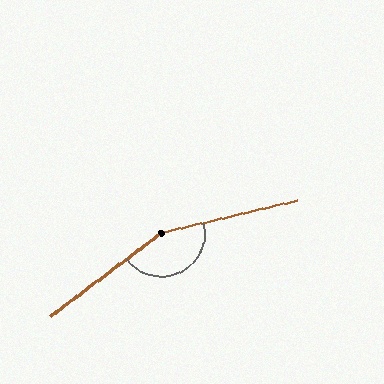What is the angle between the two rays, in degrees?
Approximately 157 degrees.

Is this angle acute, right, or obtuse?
It is obtuse.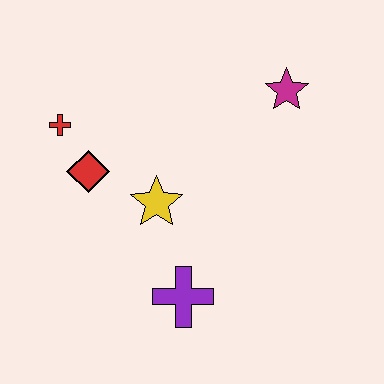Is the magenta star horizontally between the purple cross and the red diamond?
No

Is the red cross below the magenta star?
Yes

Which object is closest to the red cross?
The red diamond is closest to the red cross.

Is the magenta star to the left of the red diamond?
No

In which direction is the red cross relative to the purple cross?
The red cross is above the purple cross.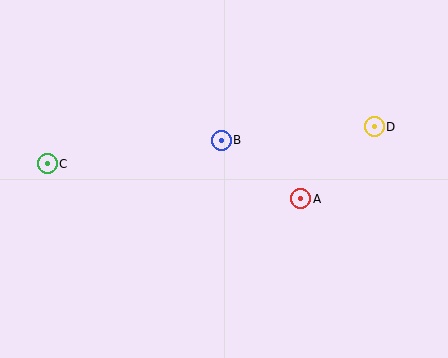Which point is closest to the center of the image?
Point B at (221, 140) is closest to the center.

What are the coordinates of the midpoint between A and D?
The midpoint between A and D is at (338, 163).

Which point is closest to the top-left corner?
Point C is closest to the top-left corner.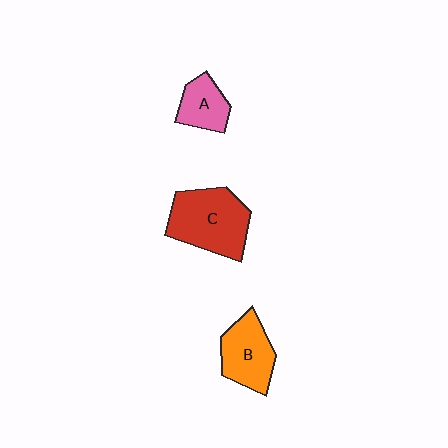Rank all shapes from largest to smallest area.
From largest to smallest: C (red), B (orange), A (pink).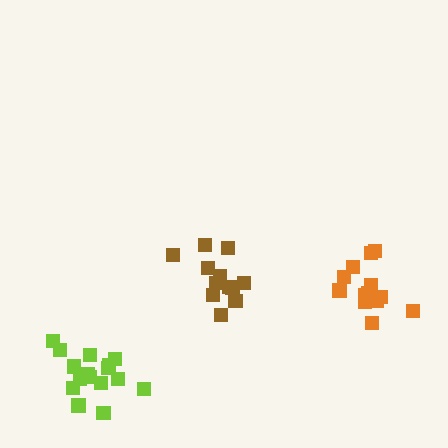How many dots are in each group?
Group 1: 16 dots, Group 2: 12 dots, Group 3: 13 dots (41 total).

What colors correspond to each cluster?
The clusters are colored: lime, brown, orange.